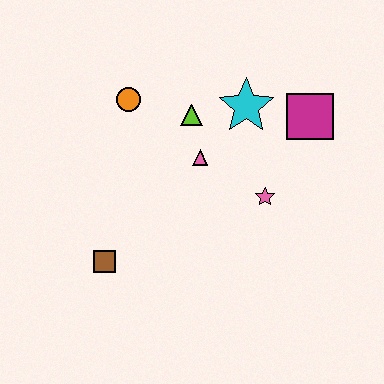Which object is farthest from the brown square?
The magenta square is farthest from the brown square.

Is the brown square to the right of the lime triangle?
No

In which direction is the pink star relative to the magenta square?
The pink star is below the magenta square.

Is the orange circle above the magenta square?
Yes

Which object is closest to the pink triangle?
The lime triangle is closest to the pink triangle.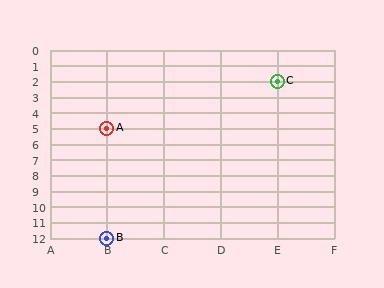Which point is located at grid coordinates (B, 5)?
Point A is at (B, 5).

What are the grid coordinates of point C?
Point C is at grid coordinates (E, 2).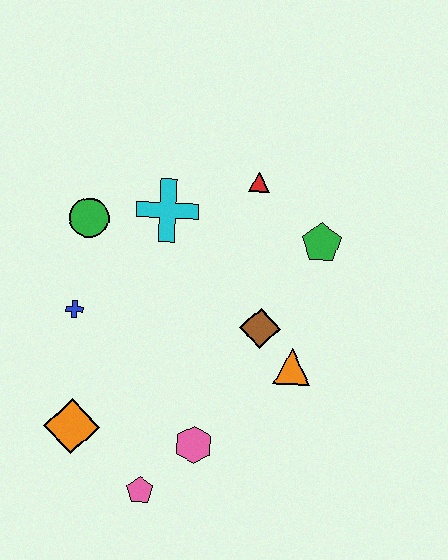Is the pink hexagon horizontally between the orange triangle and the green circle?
Yes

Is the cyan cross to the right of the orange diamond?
Yes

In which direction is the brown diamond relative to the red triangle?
The brown diamond is below the red triangle.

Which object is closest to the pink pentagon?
The pink hexagon is closest to the pink pentagon.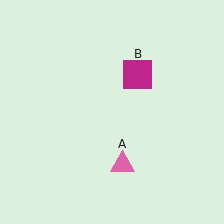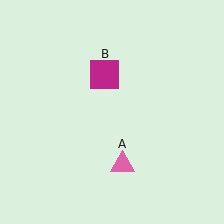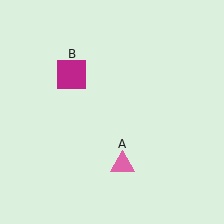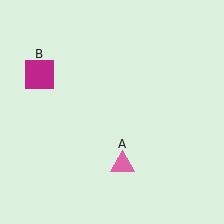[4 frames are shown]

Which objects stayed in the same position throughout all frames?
Pink triangle (object A) remained stationary.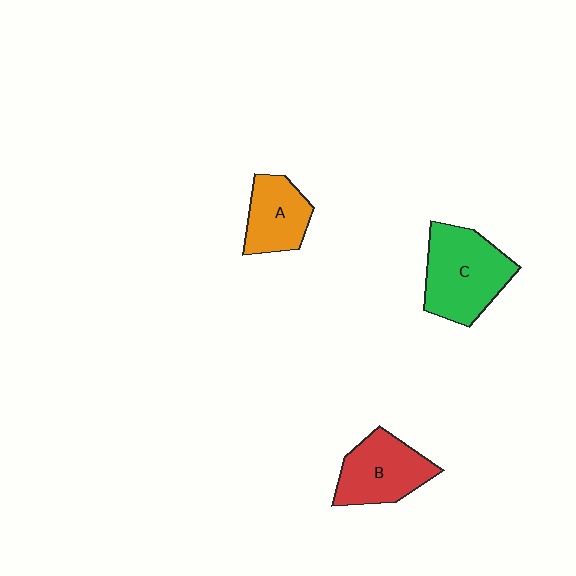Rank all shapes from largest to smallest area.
From largest to smallest: C (green), B (red), A (orange).